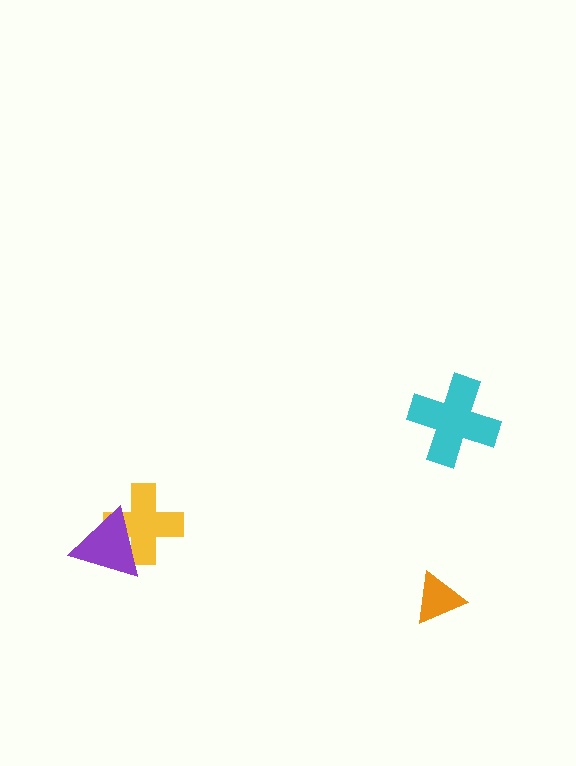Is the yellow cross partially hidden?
Yes, it is partially covered by another shape.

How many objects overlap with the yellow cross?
1 object overlaps with the yellow cross.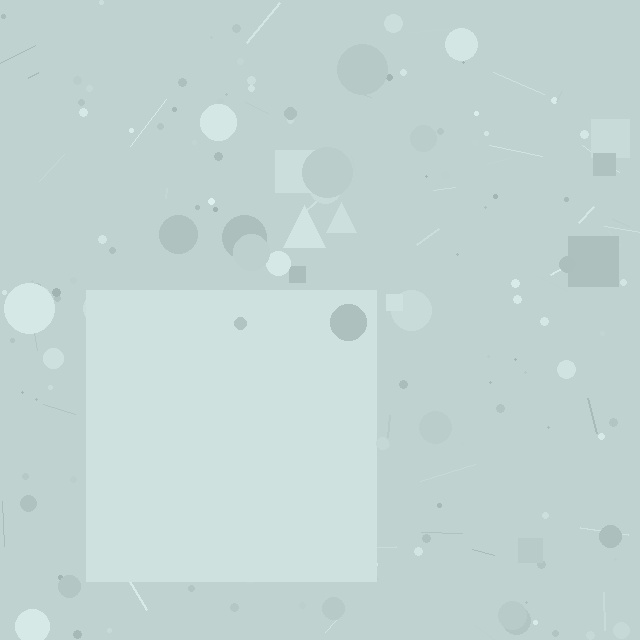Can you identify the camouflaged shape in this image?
The camouflaged shape is a square.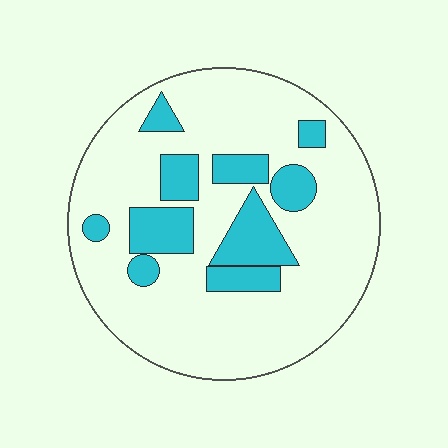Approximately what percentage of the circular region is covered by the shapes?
Approximately 20%.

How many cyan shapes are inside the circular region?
10.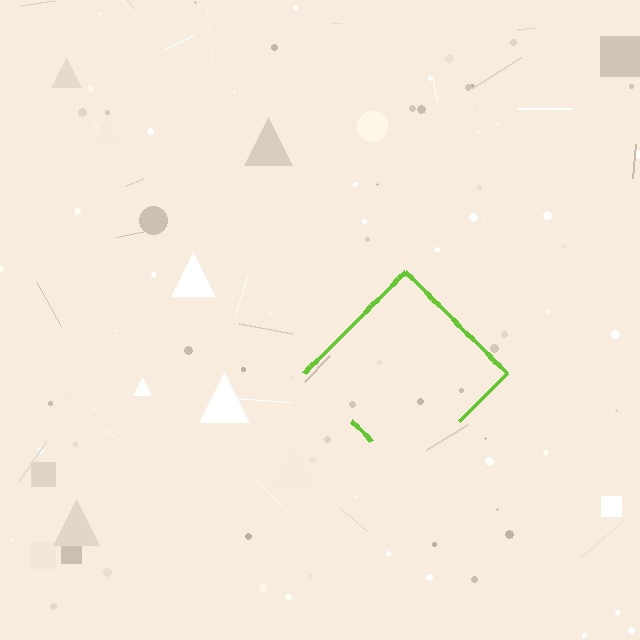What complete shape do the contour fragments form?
The contour fragments form a diamond.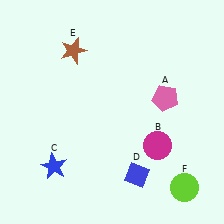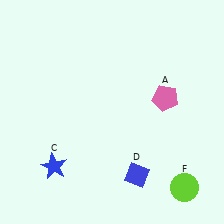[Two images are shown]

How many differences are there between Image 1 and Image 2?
There are 2 differences between the two images.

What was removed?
The brown star (E), the magenta circle (B) were removed in Image 2.